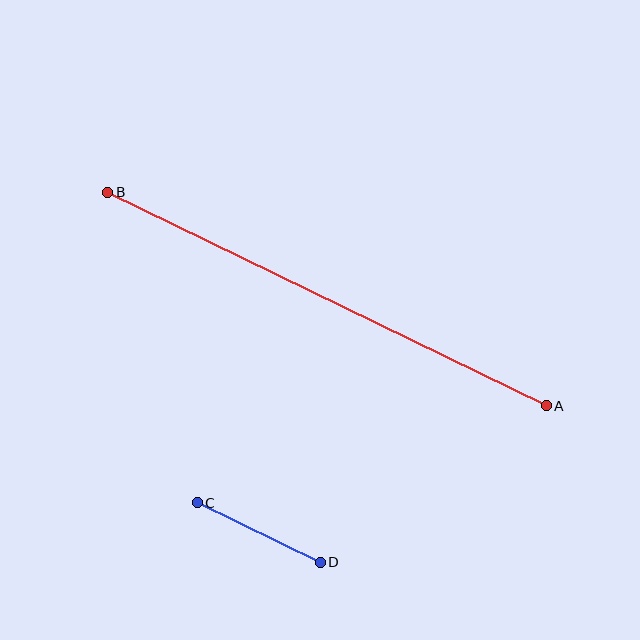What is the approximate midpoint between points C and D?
The midpoint is at approximately (259, 532) pixels.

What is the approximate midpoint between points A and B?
The midpoint is at approximately (327, 299) pixels.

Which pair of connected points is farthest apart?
Points A and B are farthest apart.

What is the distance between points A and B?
The distance is approximately 488 pixels.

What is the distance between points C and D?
The distance is approximately 137 pixels.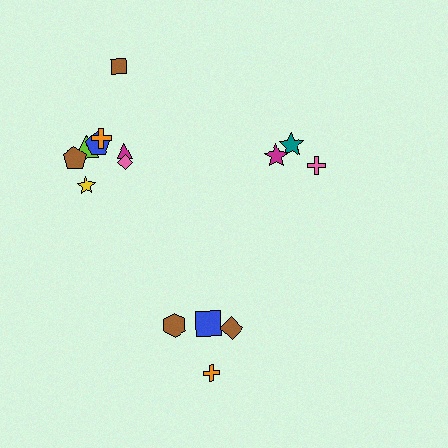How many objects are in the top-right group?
There are 3 objects.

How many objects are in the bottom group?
There are 4 objects.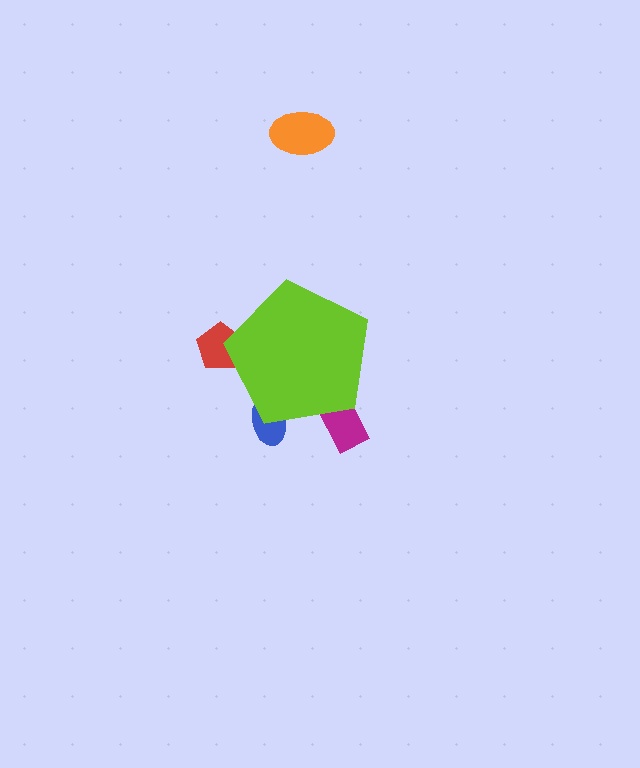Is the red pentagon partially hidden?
Yes, the red pentagon is partially hidden behind the lime pentagon.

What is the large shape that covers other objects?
A lime pentagon.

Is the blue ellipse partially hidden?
Yes, the blue ellipse is partially hidden behind the lime pentagon.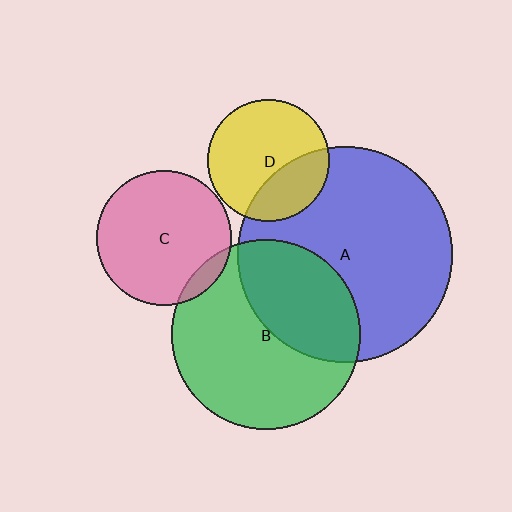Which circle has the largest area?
Circle A (blue).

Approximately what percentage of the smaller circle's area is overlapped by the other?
Approximately 40%.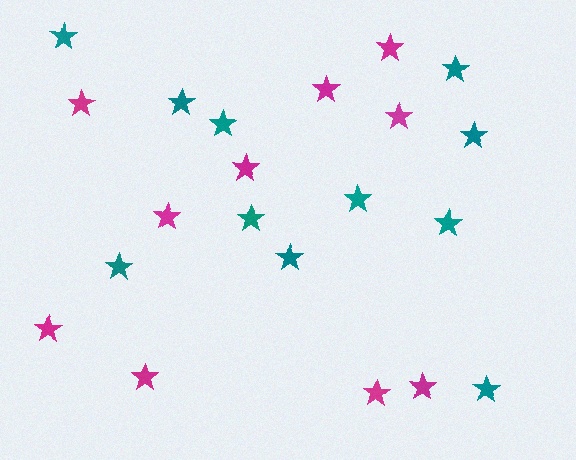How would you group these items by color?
There are 2 groups: one group of teal stars (11) and one group of magenta stars (10).